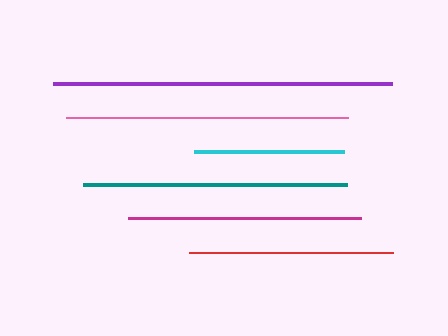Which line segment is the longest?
The purple line is the longest at approximately 339 pixels.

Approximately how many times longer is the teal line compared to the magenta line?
The teal line is approximately 1.1 times the length of the magenta line.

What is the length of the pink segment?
The pink segment is approximately 281 pixels long.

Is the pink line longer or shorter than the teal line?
The pink line is longer than the teal line.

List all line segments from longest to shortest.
From longest to shortest: purple, pink, teal, magenta, red, cyan.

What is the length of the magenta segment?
The magenta segment is approximately 233 pixels long.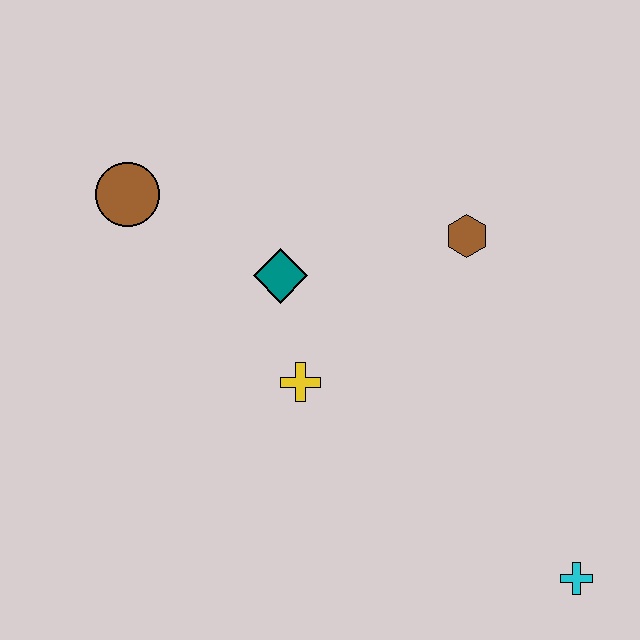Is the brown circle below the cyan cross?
No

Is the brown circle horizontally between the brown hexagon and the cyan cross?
No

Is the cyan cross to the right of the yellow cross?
Yes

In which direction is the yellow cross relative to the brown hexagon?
The yellow cross is to the left of the brown hexagon.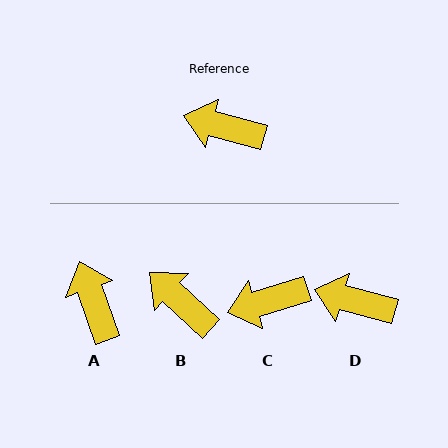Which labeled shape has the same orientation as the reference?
D.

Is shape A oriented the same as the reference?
No, it is off by about 55 degrees.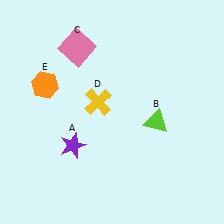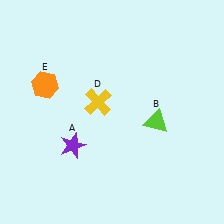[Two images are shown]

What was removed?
The pink square (C) was removed in Image 2.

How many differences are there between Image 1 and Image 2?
There is 1 difference between the two images.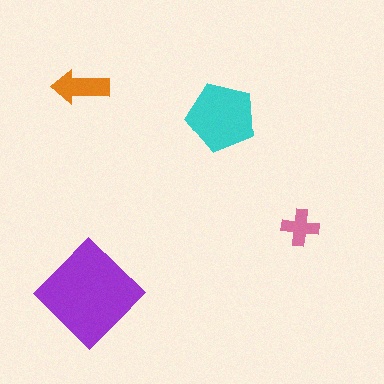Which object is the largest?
The purple diamond.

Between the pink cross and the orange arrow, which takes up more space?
The orange arrow.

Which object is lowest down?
The purple diamond is bottommost.